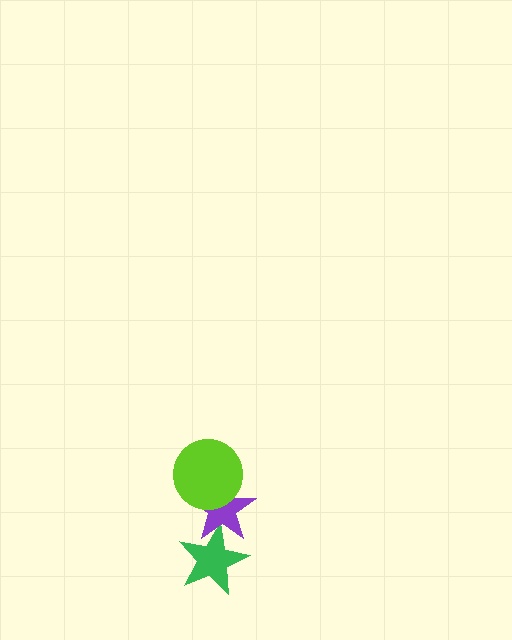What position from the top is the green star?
The green star is 3rd from the top.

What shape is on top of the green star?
The purple star is on top of the green star.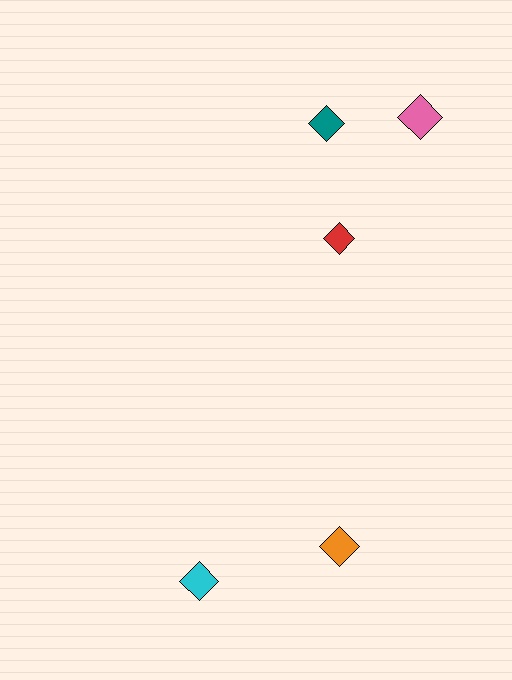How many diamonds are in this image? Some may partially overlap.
There are 5 diamonds.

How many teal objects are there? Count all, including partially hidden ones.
There is 1 teal object.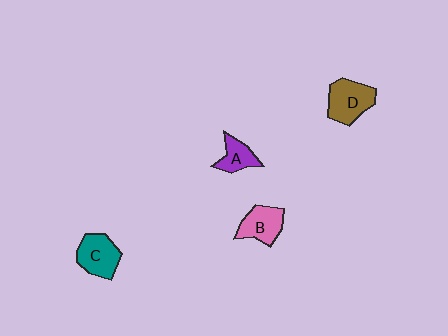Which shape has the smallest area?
Shape A (purple).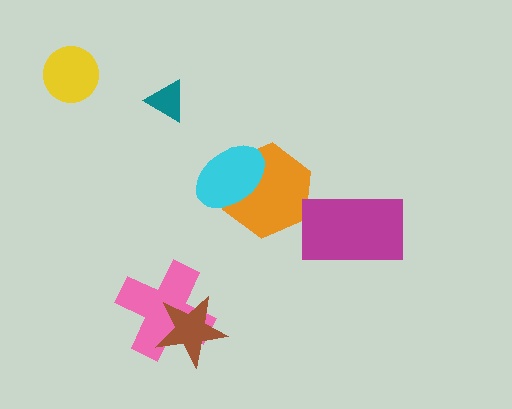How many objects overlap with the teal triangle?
0 objects overlap with the teal triangle.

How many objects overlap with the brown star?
1 object overlaps with the brown star.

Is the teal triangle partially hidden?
No, no other shape covers it.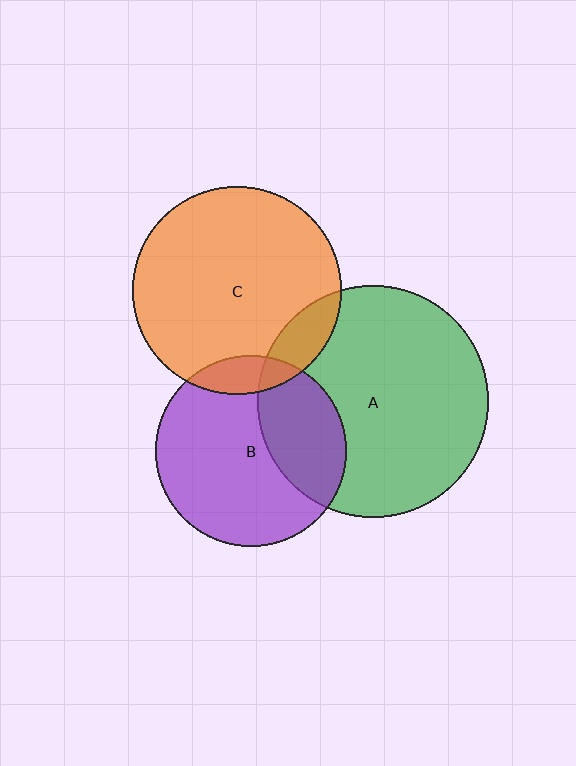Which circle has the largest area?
Circle A (green).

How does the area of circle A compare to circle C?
Approximately 1.2 times.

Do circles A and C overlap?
Yes.